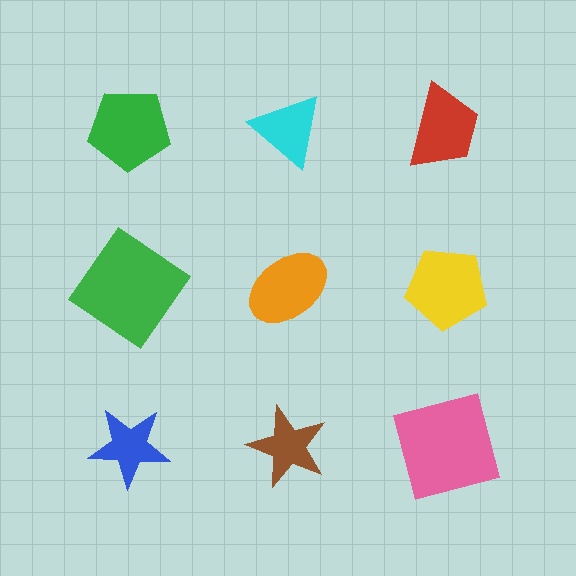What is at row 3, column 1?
A blue star.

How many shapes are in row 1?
3 shapes.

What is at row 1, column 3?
A red trapezoid.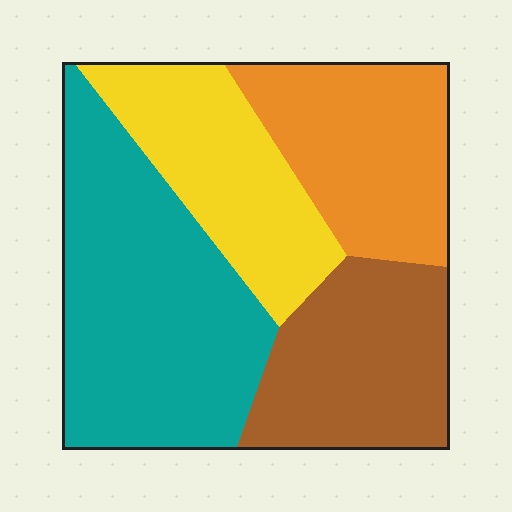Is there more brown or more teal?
Teal.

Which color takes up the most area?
Teal, at roughly 35%.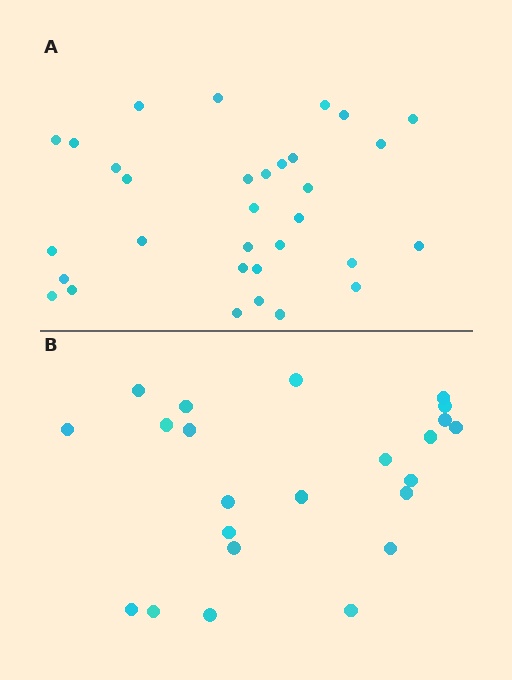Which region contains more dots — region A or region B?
Region A (the top region) has more dots.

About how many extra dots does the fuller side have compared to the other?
Region A has roughly 8 or so more dots than region B.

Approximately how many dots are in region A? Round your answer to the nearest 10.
About 30 dots. (The exact count is 32, which rounds to 30.)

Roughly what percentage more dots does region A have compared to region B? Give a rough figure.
About 40% more.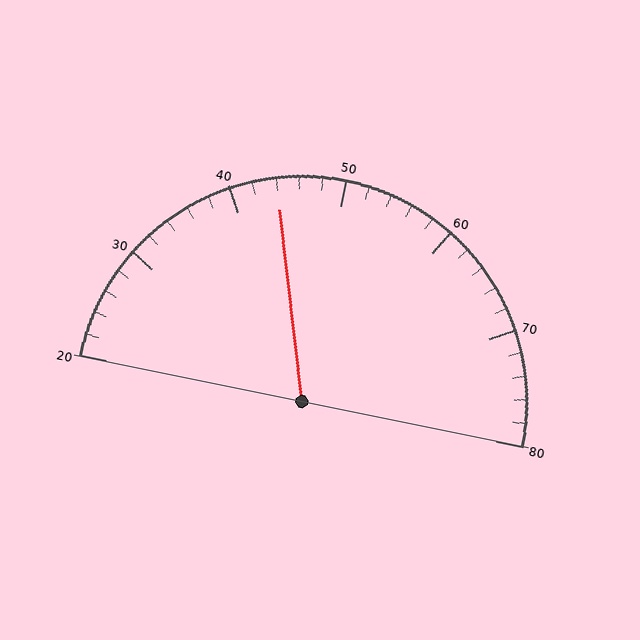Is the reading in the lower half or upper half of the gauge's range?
The reading is in the lower half of the range (20 to 80).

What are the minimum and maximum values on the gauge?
The gauge ranges from 20 to 80.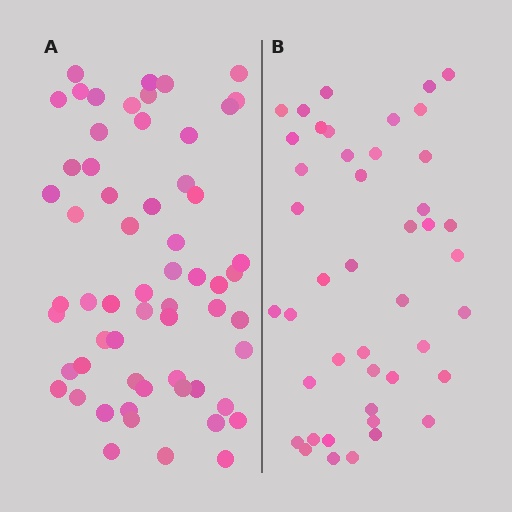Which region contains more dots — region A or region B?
Region A (the left region) has more dots.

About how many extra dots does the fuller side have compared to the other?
Region A has approximately 15 more dots than region B.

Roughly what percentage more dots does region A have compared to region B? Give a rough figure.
About 35% more.